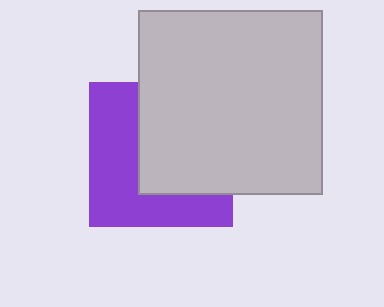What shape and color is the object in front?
The object in front is a light gray square.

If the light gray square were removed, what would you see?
You would see the complete purple square.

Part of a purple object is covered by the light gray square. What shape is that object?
It is a square.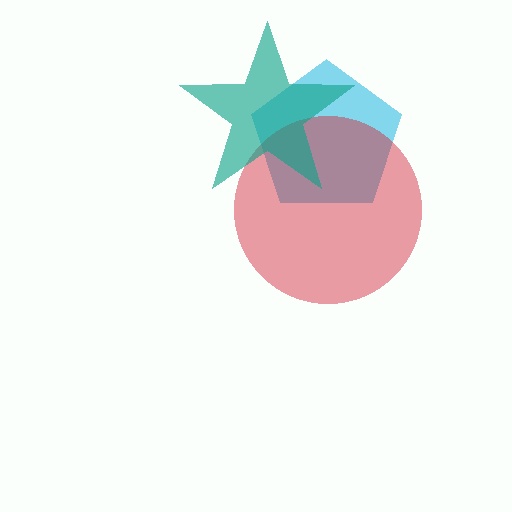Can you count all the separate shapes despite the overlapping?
Yes, there are 3 separate shapes.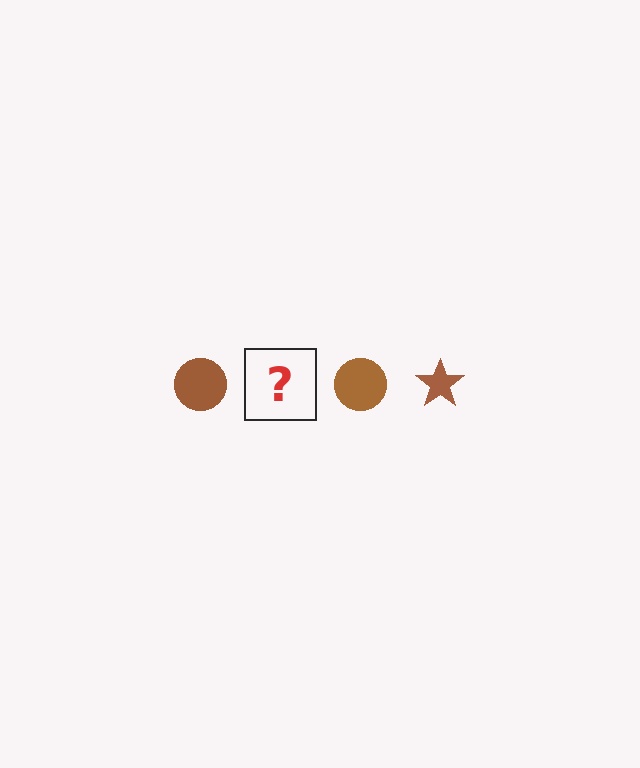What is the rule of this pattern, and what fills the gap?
The rule is that the pattern cycles through circle, star shapes in brown. The gap should be filled with a brown star.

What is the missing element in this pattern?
The missing element is a brown star.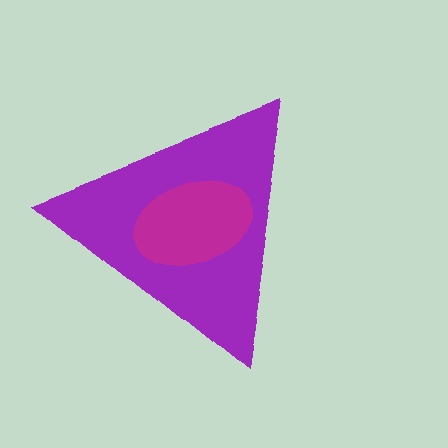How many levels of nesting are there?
2.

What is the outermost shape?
The purple triangle.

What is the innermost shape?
The magenta ellipse.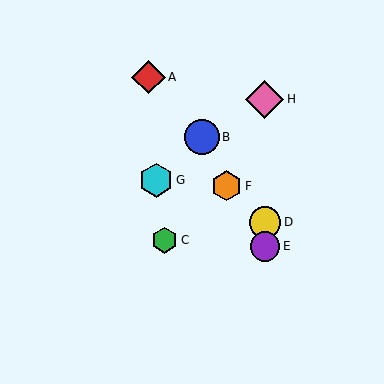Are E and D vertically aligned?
Yes, both are at x≈265.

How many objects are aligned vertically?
3 objects (D, E, H) are aligned vertically.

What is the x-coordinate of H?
Object H is at x≈265.